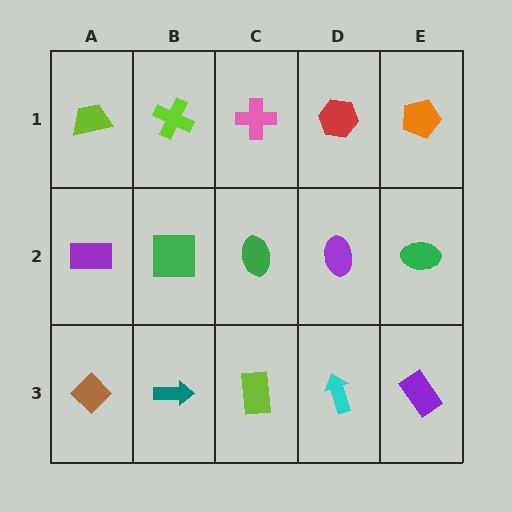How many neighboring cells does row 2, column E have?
3.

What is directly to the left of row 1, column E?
A red hexagon.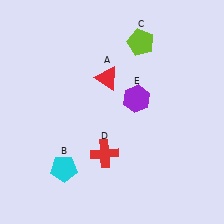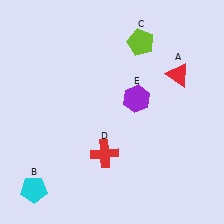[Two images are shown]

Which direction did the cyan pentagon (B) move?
The cyan pentagon (B) moved left.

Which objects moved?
The objects that moved are: the red triangle (A), the cyan pentagon (B).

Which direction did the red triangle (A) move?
The red triangle (A) moved right.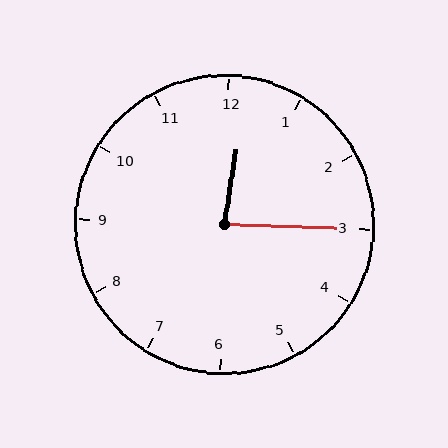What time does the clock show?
12:15.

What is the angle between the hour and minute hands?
Approximately 82 degrees.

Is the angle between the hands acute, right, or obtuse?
It is acute.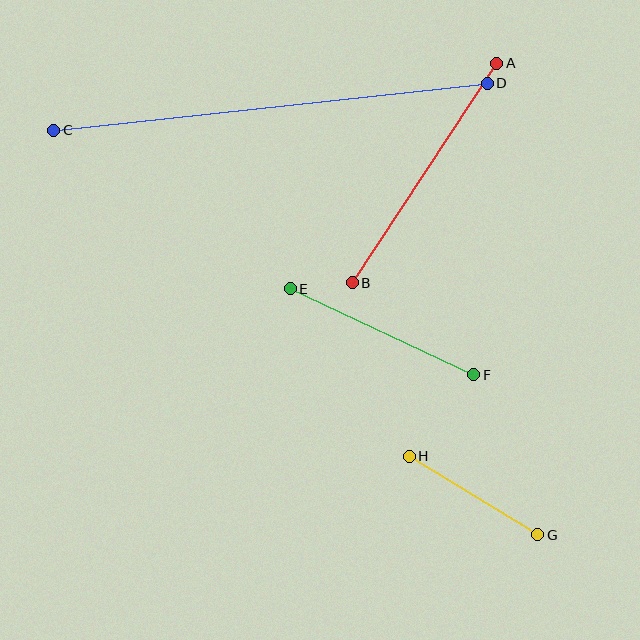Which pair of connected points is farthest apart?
Points C and D are farthest apart.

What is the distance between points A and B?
The distance is approximately 263 pixels.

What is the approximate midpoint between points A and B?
The midpoint is at approximately (424, 173) pixels.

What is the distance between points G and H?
The distance is approximately 150 pixels.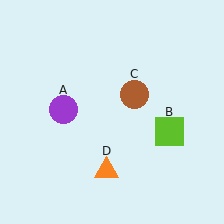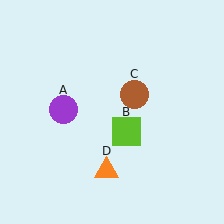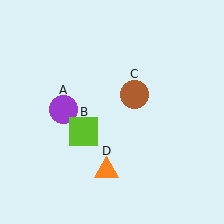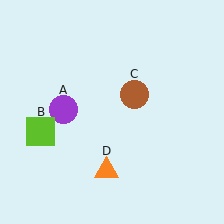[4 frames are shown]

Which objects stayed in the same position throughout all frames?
Purple circle (object A) and brown circle (object C) and orange triangle (object D) remained stationary.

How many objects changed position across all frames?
1 object changed position: lime square (object B).